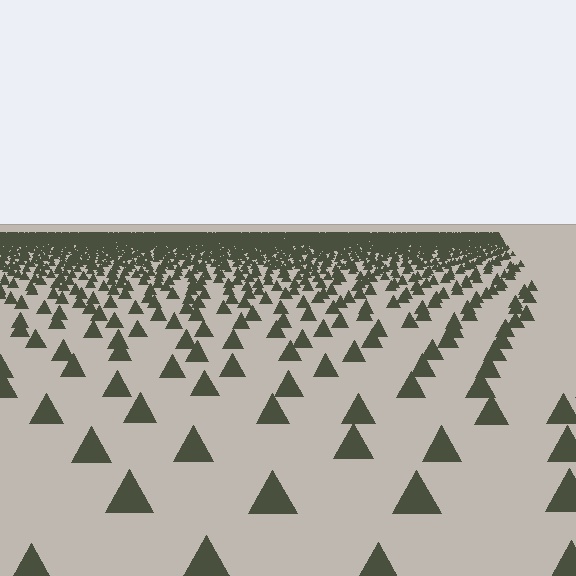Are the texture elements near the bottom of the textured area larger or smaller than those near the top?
Larger. Near the bottom, elements are closer to the viewer and appear at a bigger on-screen size.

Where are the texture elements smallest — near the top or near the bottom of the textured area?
Near the top.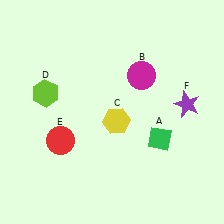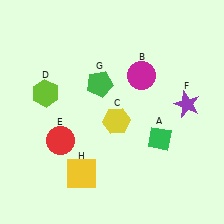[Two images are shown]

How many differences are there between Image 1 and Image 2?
There are 2 differences between the two images.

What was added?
A green pentagon (G), a yellow square (H) were added in Image 2.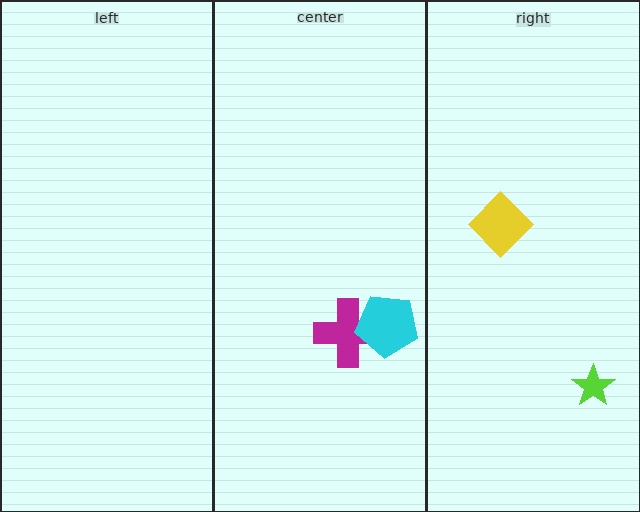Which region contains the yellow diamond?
The right region.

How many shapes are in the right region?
2.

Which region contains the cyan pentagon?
The center region.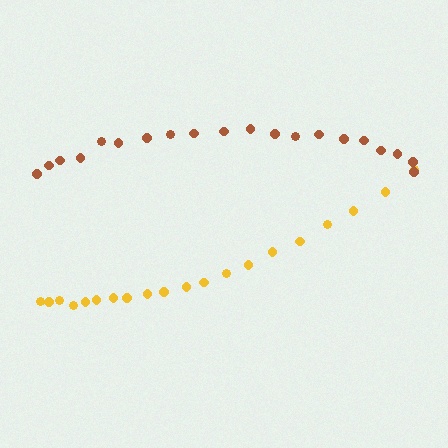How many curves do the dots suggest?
There are 2 distinct paths.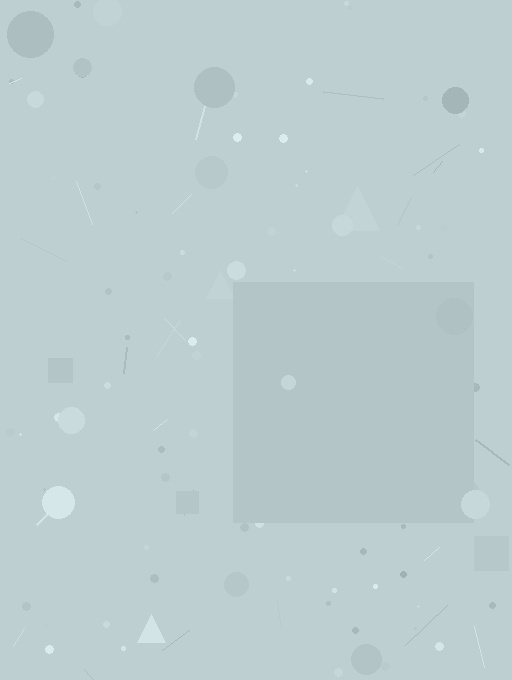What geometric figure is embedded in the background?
A square is embedded in the background.